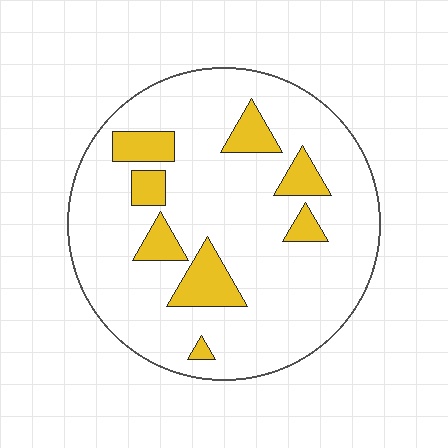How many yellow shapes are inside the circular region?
8.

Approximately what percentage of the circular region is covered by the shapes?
Approximately 15%.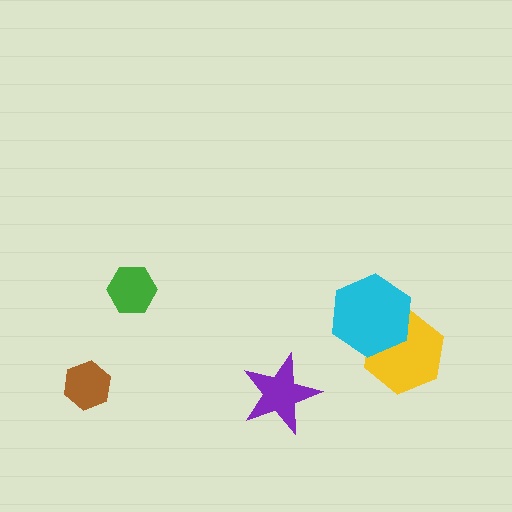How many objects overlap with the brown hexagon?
0 objects overlap with the brown hexagon.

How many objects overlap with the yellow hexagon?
1 object overlaps with the yellow hexagon.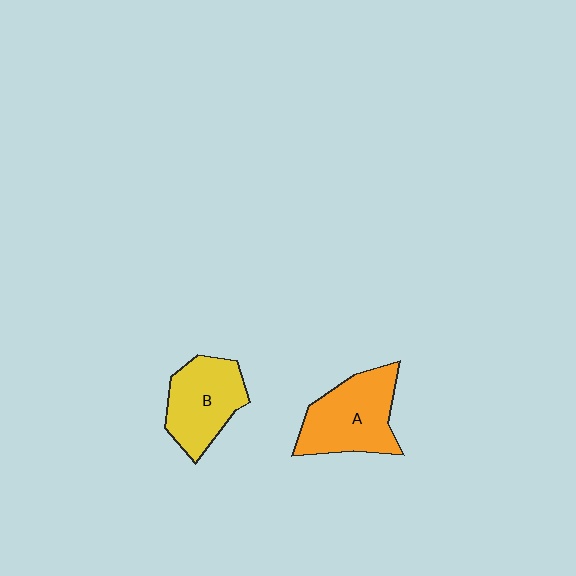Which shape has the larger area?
Shape A (orange).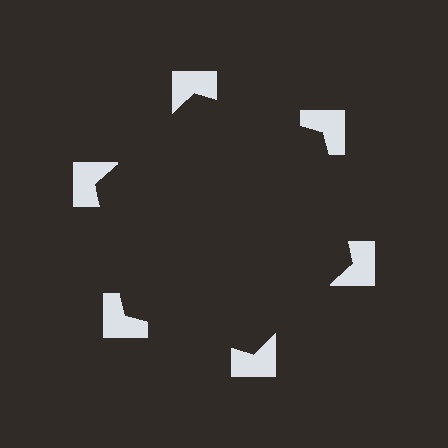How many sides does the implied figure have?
6 sides.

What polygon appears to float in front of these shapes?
An illusory hexagon — its edges are inferred from the aligned wedge cuts in the notched squares, not physically drawn.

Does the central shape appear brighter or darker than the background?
It typically appears slightly darker than the background, even though no actual brightness change is drawn.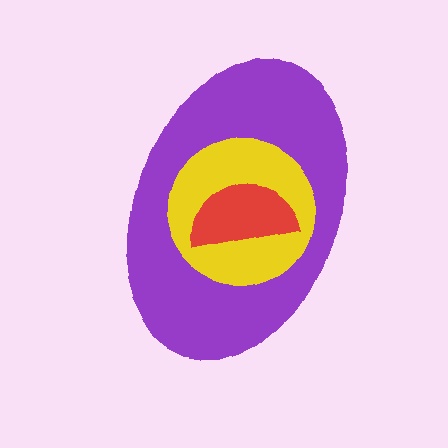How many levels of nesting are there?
3.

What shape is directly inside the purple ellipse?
The yellow circle.